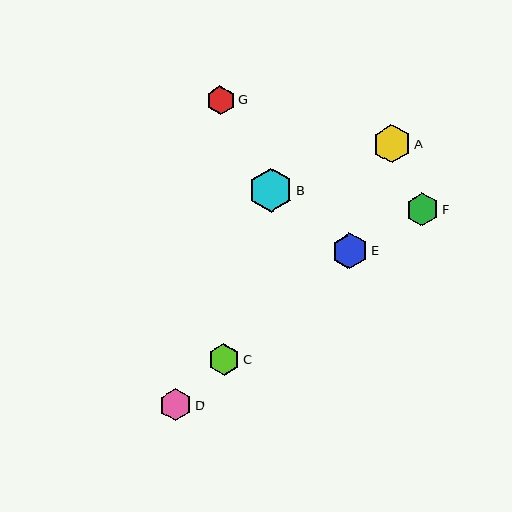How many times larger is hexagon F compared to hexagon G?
Hexagon F is approximately 1.1 times the size of hexagon G.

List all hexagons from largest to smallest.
From largest to smallest: B, A, E, F, D, C, G.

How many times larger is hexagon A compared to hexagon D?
Hexagon A is approximately 1.2 times the size of hexagon D.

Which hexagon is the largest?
Hexagon B is the largest with a size of approximately 44 pixels.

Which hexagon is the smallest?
Hexagon G is the smallest with a size of approximately 29 pixels.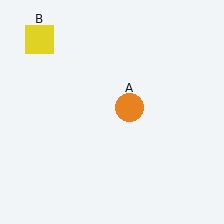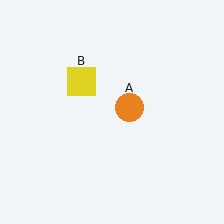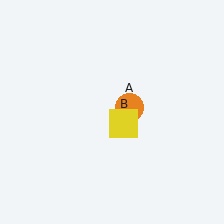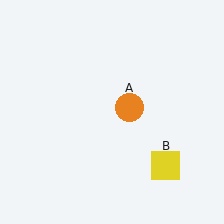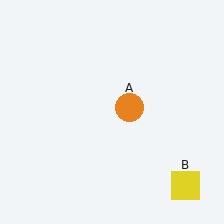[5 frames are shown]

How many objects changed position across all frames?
1 object changed position: yellow square (object B).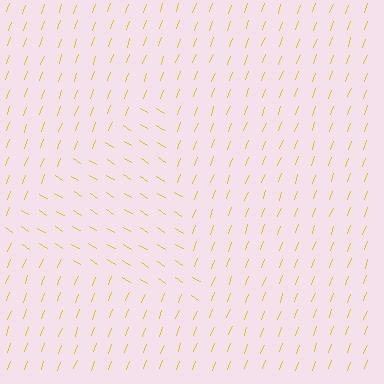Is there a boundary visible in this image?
Yes, there is a texture boundary formed by a change in line orientation.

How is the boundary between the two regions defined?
The boundary is defined purely by a change in line orientation (approximately 78 degrees difference). All lines are the same color and thickness.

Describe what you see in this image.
The image is filled with small yellow line segments. A triangle region in the image has lines oriented differently from the surrounding lines, creating a visible texture boundary.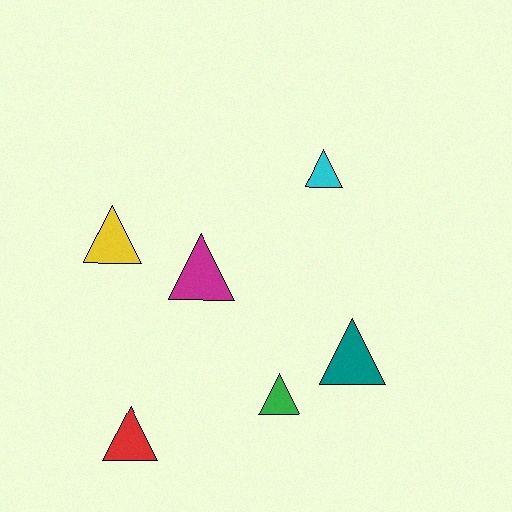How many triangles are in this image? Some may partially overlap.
There are 6 triangles.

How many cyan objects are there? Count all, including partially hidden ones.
There is 1 cyan object.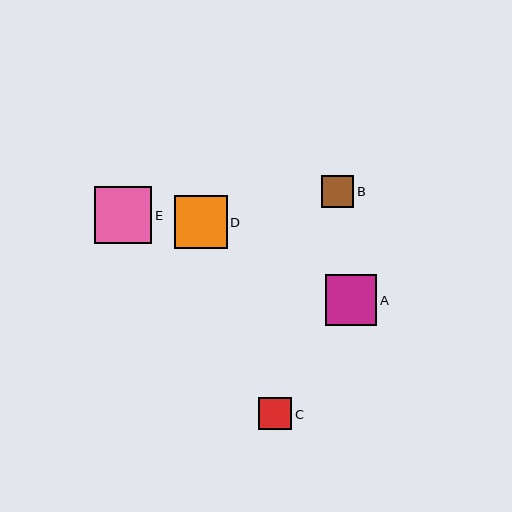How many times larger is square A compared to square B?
Square A is approximately 1.6 times the size of square B.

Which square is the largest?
Square E is the largest with a size of approximately 57 pixels.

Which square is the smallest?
Square B is the smallest with a size of approximately 32 pixels.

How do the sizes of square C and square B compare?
Square C and square B are approximately the same size.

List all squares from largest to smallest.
From largest to smallest: E, D, A, C, B.